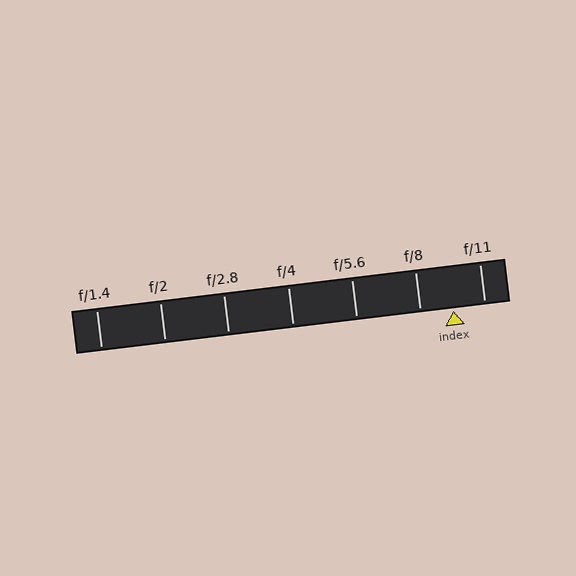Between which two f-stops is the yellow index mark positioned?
The index mark is between f/8 and f/11.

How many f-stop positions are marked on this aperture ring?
There are 7 f-stop positions marked.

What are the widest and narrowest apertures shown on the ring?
The widest aperture shown is f/1.4 and the narrowest is f/11.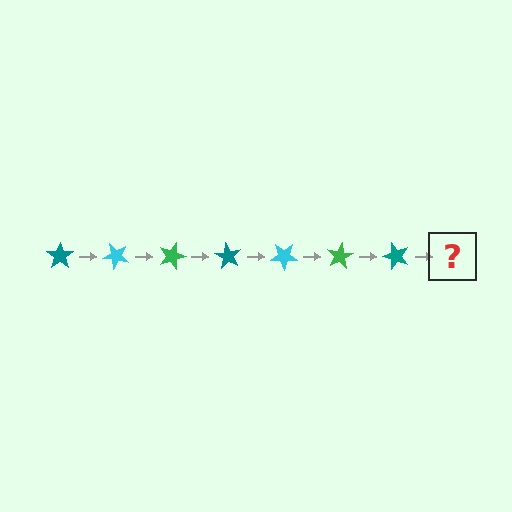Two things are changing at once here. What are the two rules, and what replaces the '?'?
The two rules are that it rotates 45 degrees each step and the color cycles through teal, cyan, and green. The '?' should be a cyan star, rotated 315 degrees from the start.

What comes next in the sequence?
The next element should be a cyan star, rotated 315 degrees from the start.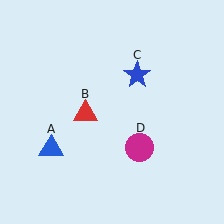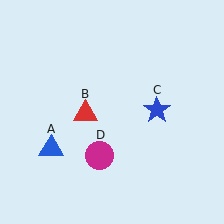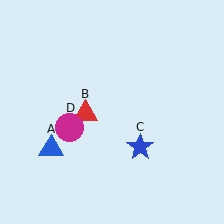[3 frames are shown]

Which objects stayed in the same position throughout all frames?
Blue triangle (object A) and red triangle (object B) remained stationary.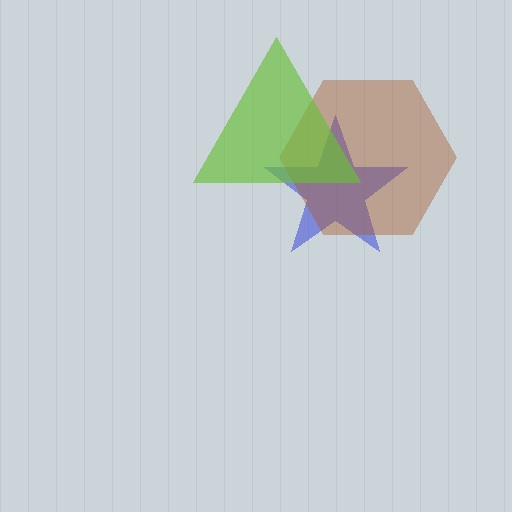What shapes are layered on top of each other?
The layered shapes are: a blue star, a brown hexagon, a lime triangle.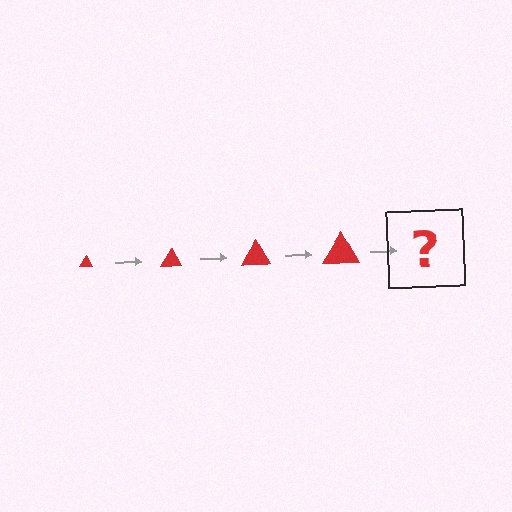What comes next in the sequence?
The next element should be a red triangle, larger than the previous one.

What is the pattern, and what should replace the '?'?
The pattern is that the triangle gets progressively larger each step. The '?' should be a red triangle, larger than the previous one.